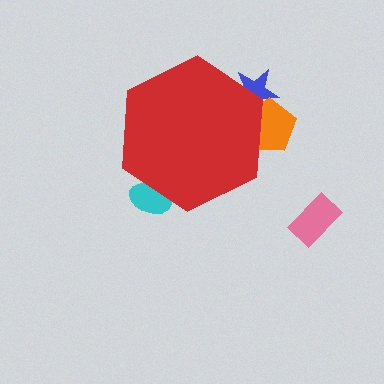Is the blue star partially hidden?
Yes, the blue star is partially hidden behind the red hexagon.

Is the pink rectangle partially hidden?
No, the pink rectangle is fully visible.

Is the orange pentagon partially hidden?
Yes, the orange pentagon is partially hidden behind the red hexagon.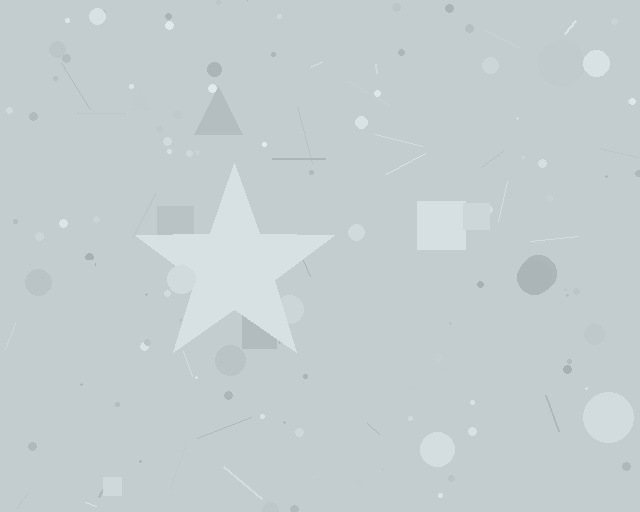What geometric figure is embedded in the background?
A star is embedded in the background.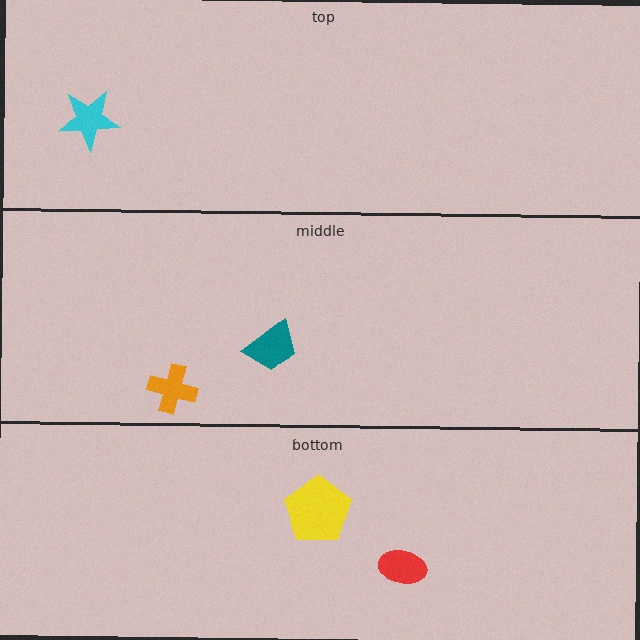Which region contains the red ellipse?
The bottom region.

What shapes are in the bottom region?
The yellow pentagon, the red ellipse.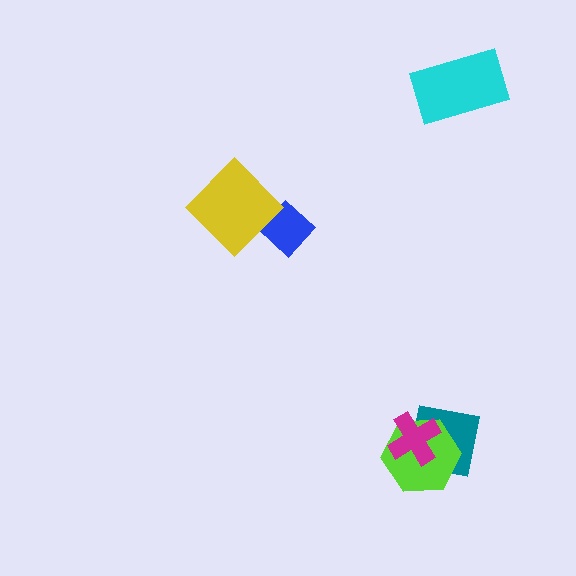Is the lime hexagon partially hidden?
Yes, it is partially covered by another shape.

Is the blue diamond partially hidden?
Yes, it is partially covered by another shape.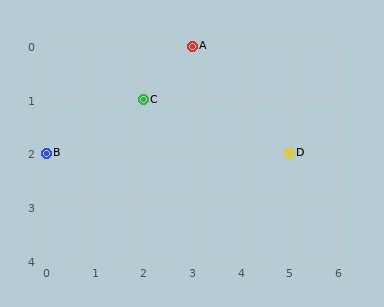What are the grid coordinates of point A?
Point A is at grid coordinates (3, 0).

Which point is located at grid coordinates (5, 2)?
Point D is at (5, 2).